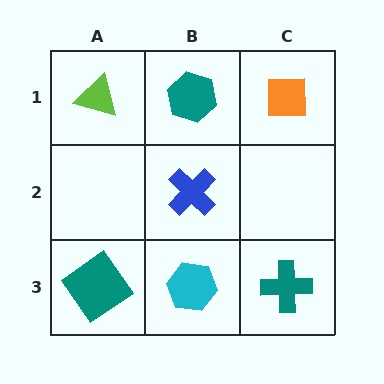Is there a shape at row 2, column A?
No, that cell is empty.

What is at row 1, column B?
A teal hexagon.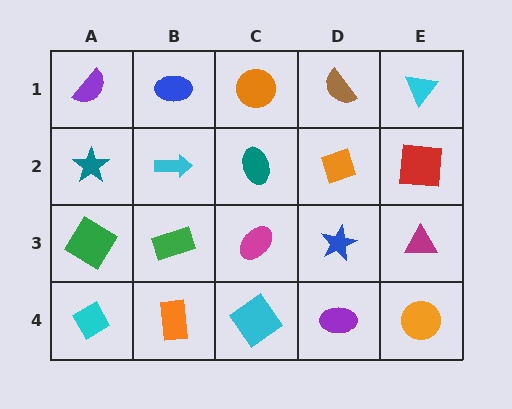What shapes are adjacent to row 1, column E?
A red square (row 2, column E), a brown semicircle (row 1, column D).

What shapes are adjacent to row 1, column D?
An orange diamond (row 2, column D), an orange circle (row 1, column C), a cyan triangle (row 1, column E).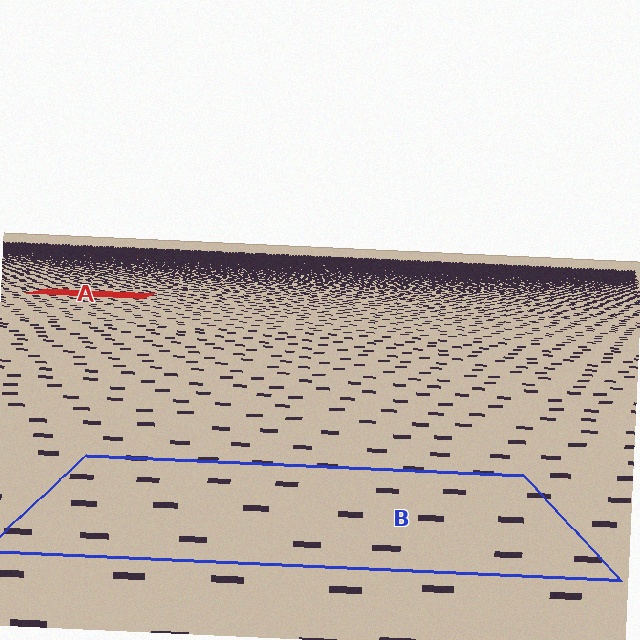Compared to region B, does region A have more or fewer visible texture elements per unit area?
Region A has more texture elements per unit area — they are packed more densely because it is farther away.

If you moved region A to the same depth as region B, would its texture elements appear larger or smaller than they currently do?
They would appear larger. At a closer depth, the same texture elements are projected at a bigger on-screen size.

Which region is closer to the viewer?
Region B is closer. The texture elements there are larger and more spread out.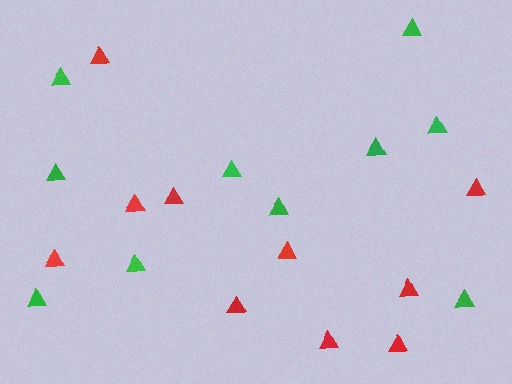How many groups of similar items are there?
There are 2 groups: one group of red triangles (10) and one group of green triangles (10).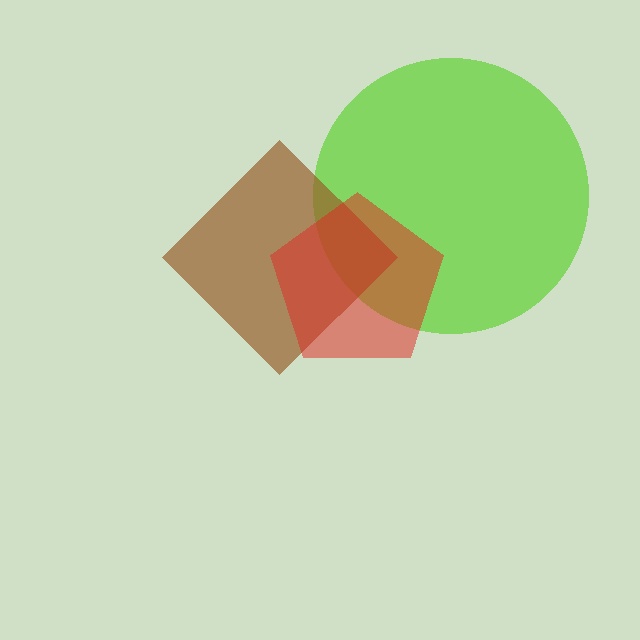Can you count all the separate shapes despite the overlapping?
Yes, there are 3 separate shapes.